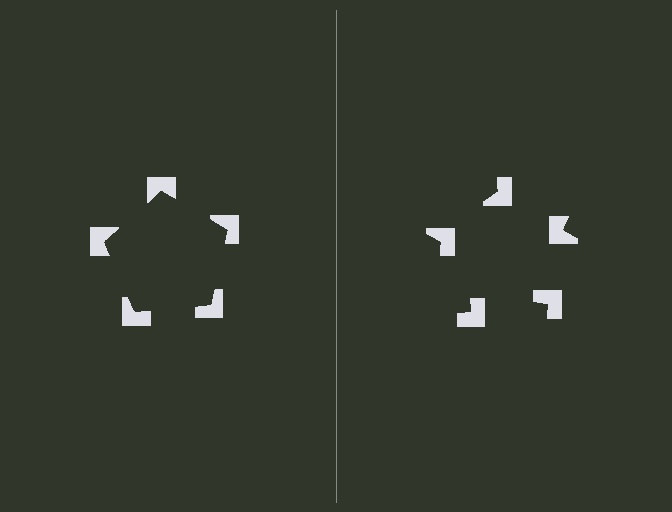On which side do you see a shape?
An illusory pentagon appears on the left side. On the right side the wedge cuts are rotated, so no coherent shape forms.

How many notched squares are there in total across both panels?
10 — 5 on each side.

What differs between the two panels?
The notched squares are positioned identically on both sides; only the wedge orientations differ. On the left they align to a pentagon; on the right they are misaligned.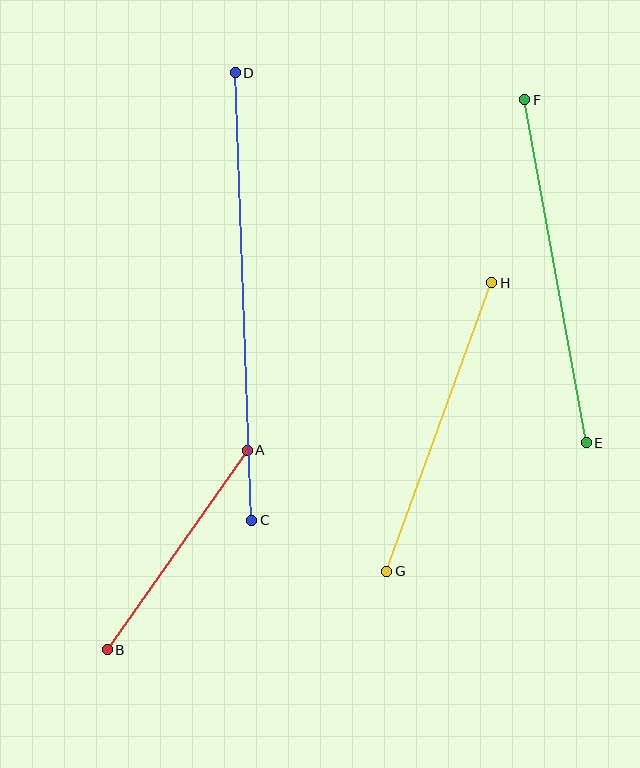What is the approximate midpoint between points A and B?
The midpoint is at approximately (177, 550) pixels.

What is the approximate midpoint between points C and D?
The midpoint is at approximately (244, 296) pixels.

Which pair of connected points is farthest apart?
Points C and D are farthest apart.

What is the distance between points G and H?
The distance is approximately 307 pixels.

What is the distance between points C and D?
The distance is approximately 448 pixels.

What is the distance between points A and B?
The distance is approximately 244 pixels.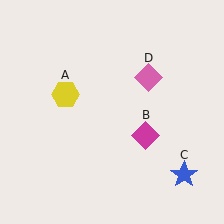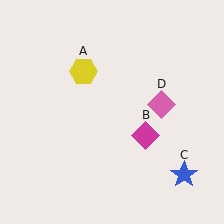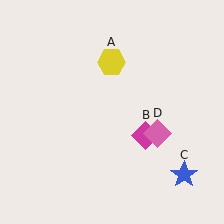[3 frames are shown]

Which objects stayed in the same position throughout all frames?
Magenta diamond (object B) and blue star (object C) remained stationary.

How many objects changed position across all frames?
2 objects changed position: yellow hexagon (object A), pink diamond (object D).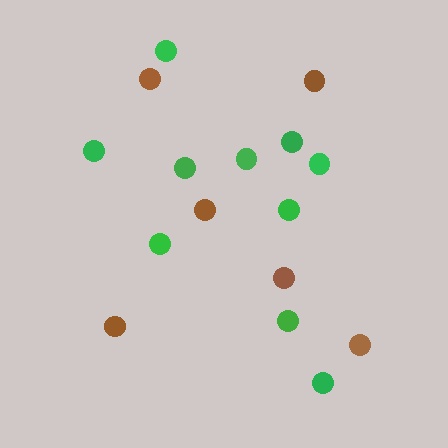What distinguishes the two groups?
There are 2 groups: one group of green circles (10) and one group of brown circles (6).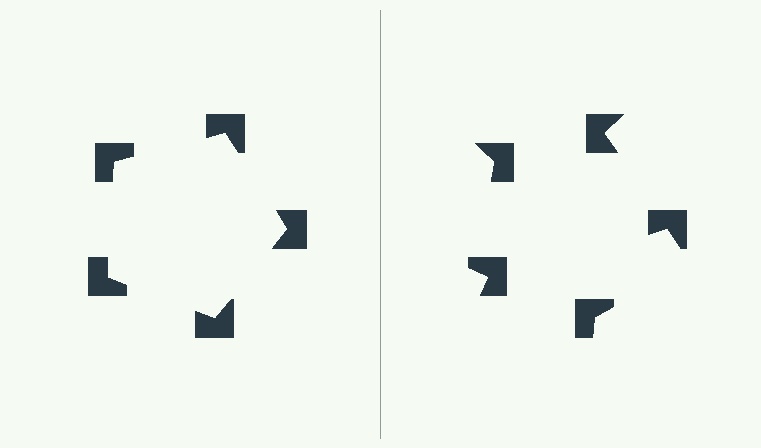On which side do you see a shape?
An illusory pentagon appears on the left side. On the right side the wedge cuts are rotated, so no coherent shape forms.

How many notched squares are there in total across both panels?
10 — 5 on each side.